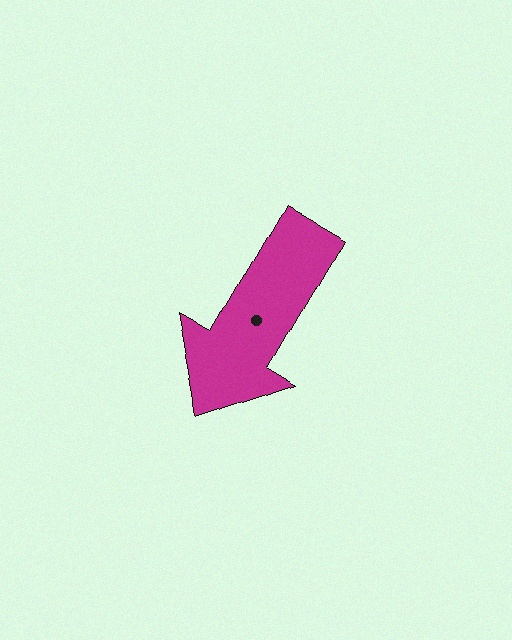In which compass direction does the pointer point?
Southwest.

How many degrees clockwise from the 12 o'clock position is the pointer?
Approximately 210 degrees.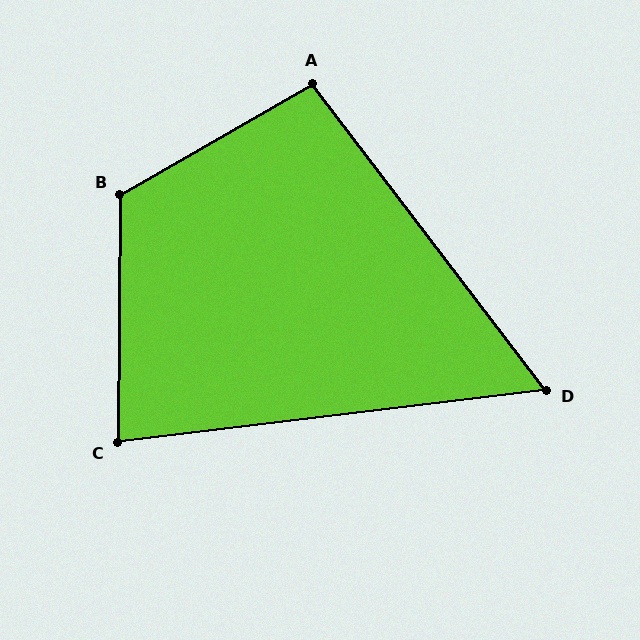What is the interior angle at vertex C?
Approximately 83 degrees (acute).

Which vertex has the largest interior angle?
B, at approximately 120 degrees.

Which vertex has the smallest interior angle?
D, at approximately 60 degrees.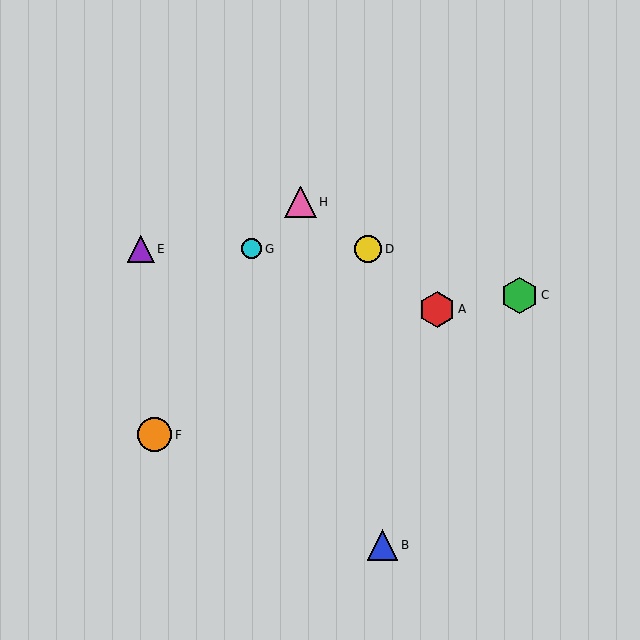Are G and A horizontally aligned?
No, G is at y≈249 and A is at y≈309.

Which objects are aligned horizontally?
Objects D, E, G are aligned horizontally.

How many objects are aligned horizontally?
3 objects (D, E, G) are aligned horizontally.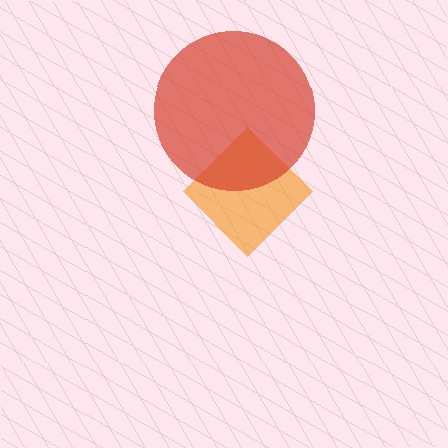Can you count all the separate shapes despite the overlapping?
Yes, there are 2 separate shapes.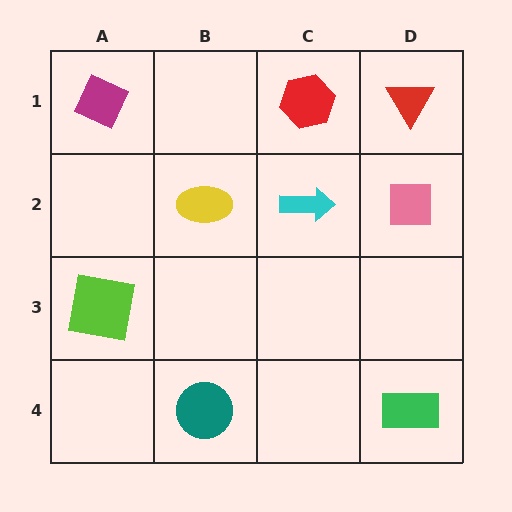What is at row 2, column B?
A yellow ellipse.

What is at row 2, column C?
A cyan arrow.